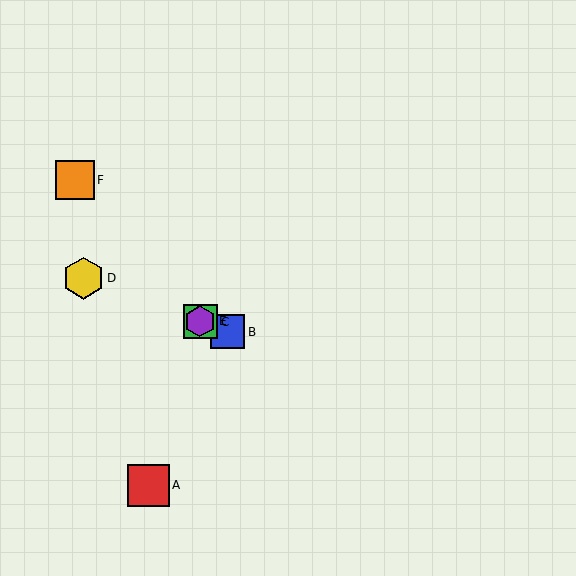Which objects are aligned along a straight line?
Objects B, C, D, E are aligned along a straight line.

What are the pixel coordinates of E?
Object E is at (200, 321).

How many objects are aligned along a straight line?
4 objects (B, C, D, E) are aligned along a straight line.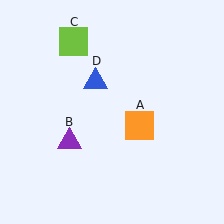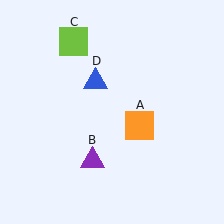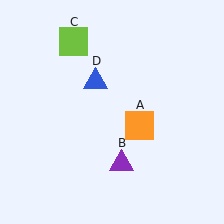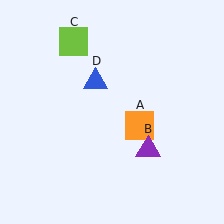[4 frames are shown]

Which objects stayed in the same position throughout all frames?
Orange square (object A) and lime square (object C) and blue triangle (object D) remained stationary.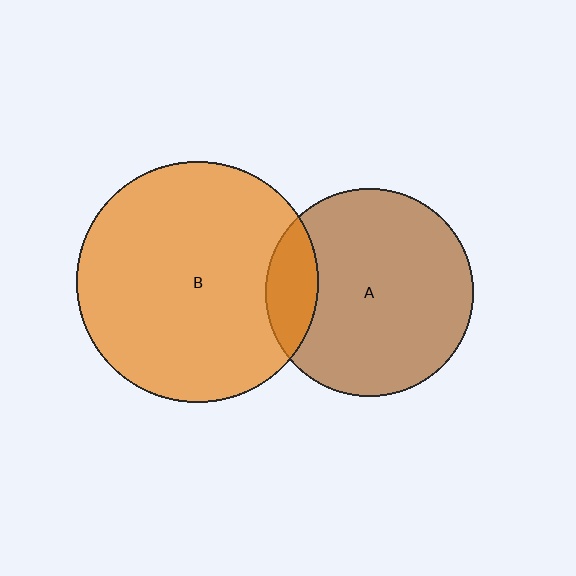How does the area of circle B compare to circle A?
Approximately 1.3 times.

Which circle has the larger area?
Circle B (orange).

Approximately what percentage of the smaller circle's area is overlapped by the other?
Approximately 15%.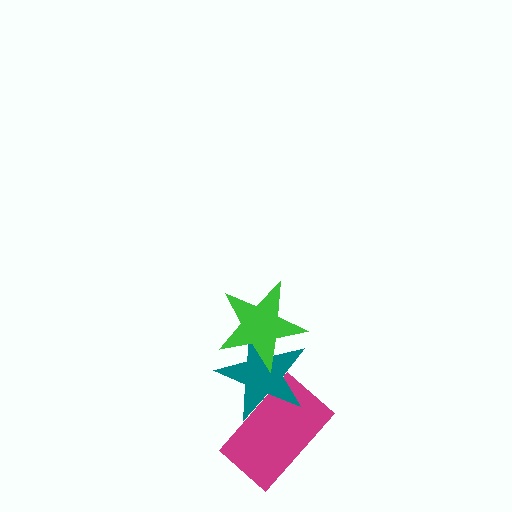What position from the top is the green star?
The green star is 1st from the top.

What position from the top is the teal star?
The teal star is 2nd from the top.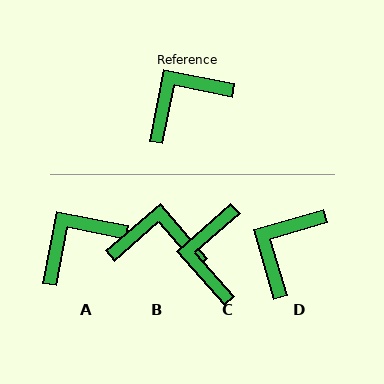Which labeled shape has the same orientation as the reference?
A.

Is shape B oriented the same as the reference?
No, it is off by about 38 degrees.